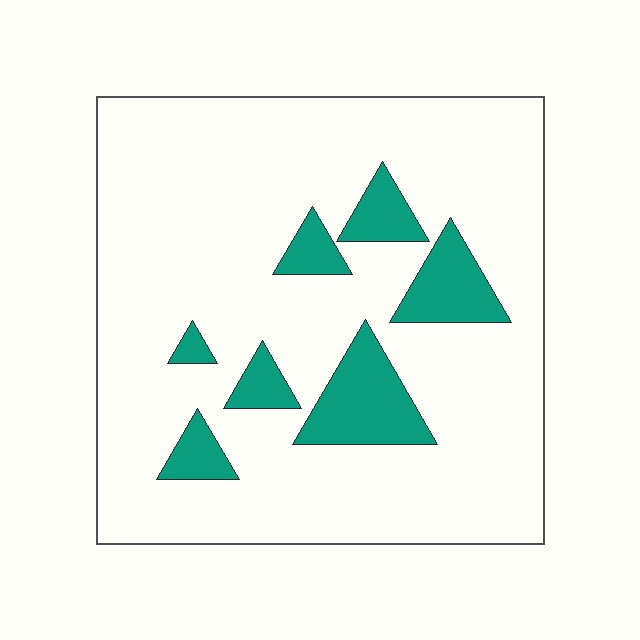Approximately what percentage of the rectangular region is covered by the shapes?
Approximately 15%.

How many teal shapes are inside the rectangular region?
7.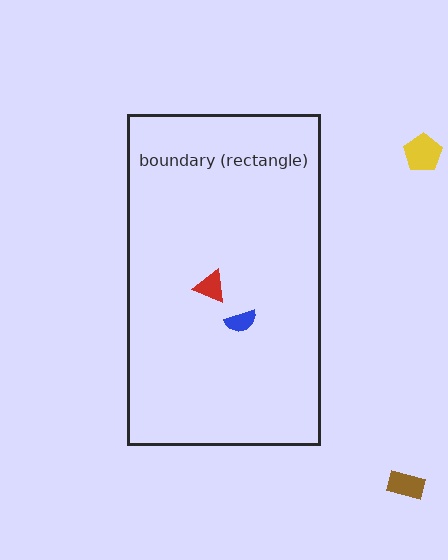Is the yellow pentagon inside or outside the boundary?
Outside.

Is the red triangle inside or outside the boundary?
Inside.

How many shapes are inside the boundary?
2 inside, 2 outside.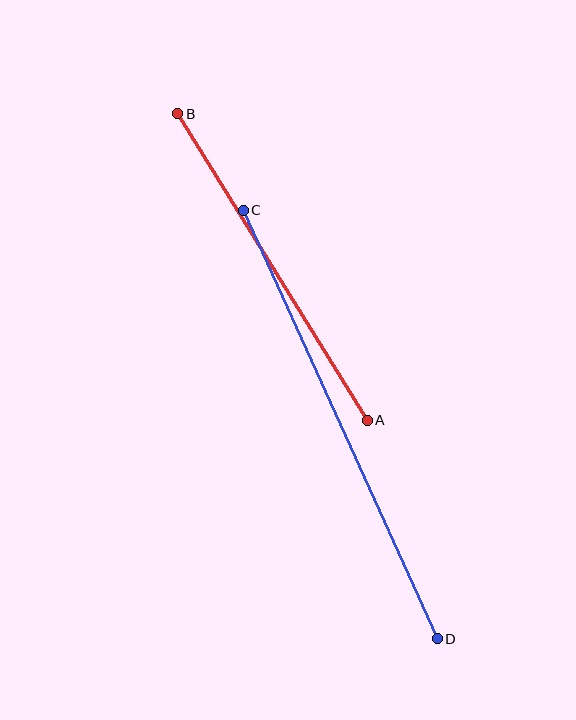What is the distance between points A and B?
The distance is approximately 360 pixels.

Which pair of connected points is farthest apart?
Points C and D are farthest apart.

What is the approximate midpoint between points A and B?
The midpoint is at approximately (272, 267) pixels.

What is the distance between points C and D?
The distance is approximately 471 pixels.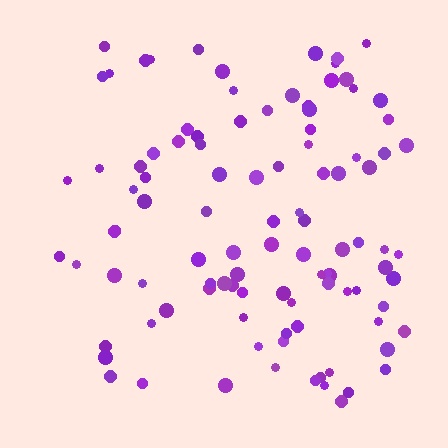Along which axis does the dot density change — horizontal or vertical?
Horizontal.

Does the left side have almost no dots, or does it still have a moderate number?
Still a moderate number, just noticeably fewer than the right.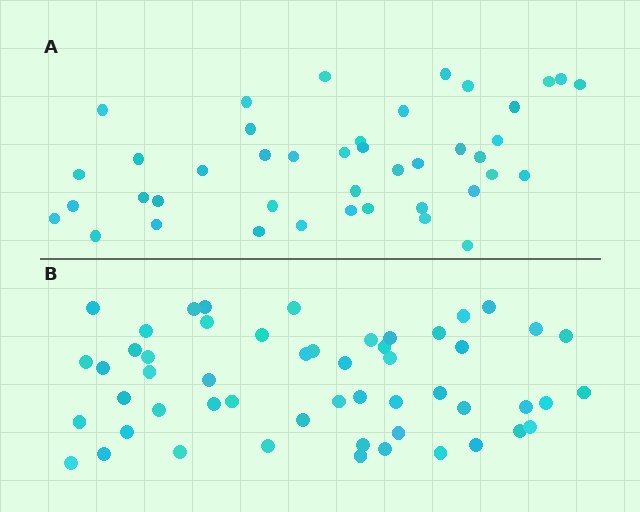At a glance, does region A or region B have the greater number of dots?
Region B (the bottom region) has more dots.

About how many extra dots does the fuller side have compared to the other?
Region B has roughly 12 or so more dots than region A.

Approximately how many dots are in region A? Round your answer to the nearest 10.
About 40 dots. (The exact count is 42, which rounds to 40.)